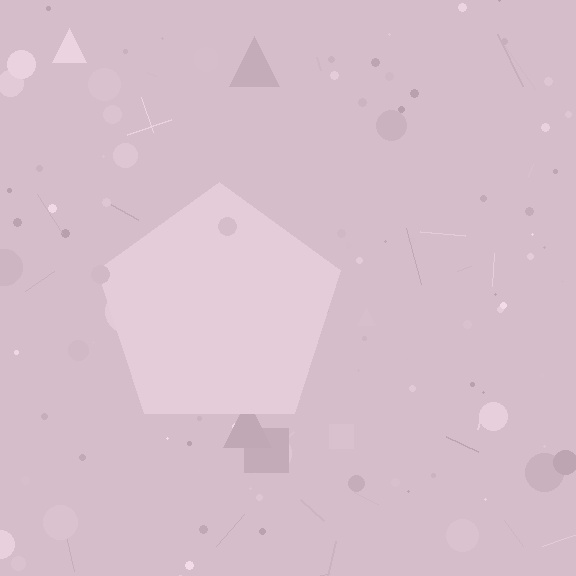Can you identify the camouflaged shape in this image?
The camouflaged shape is a pentagon.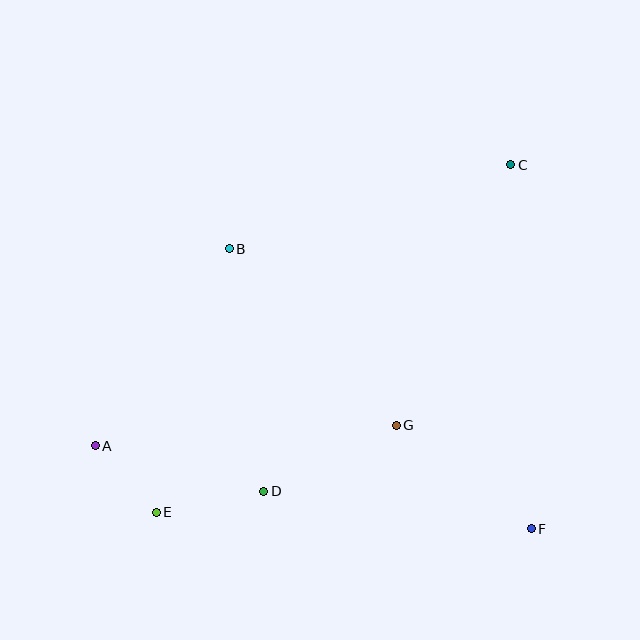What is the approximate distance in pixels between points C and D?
The distance between C and D is approximately 409 pixels.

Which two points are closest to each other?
Points A and E are closest to each other.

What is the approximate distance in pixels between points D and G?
The distance between D and G is approximately 148 pixels.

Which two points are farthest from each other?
Points A and C are farthest from each other.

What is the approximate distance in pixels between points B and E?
The distance between B and E is approximately 273 pixels.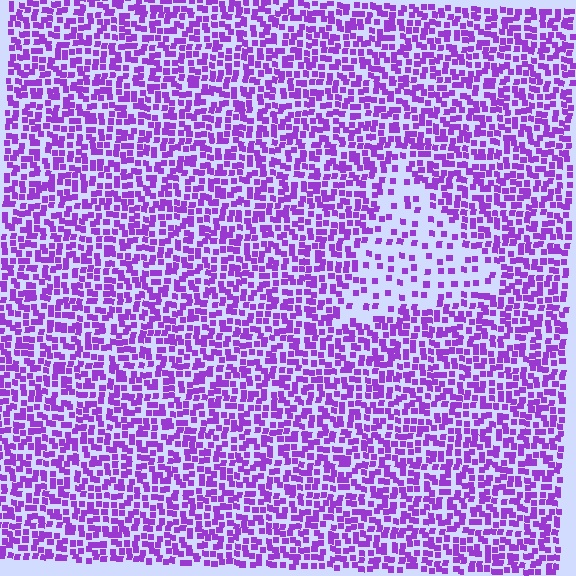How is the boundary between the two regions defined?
The boundary is defined by a change in element density (approximately 2.5x ratio). All elements are the same color, size, and shape.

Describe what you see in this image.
The image contains small purple elements arranged at two different densities. A triangle-shaped region is visible where the elements are less densely packed than the surrounding area.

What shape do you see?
I see a triangle.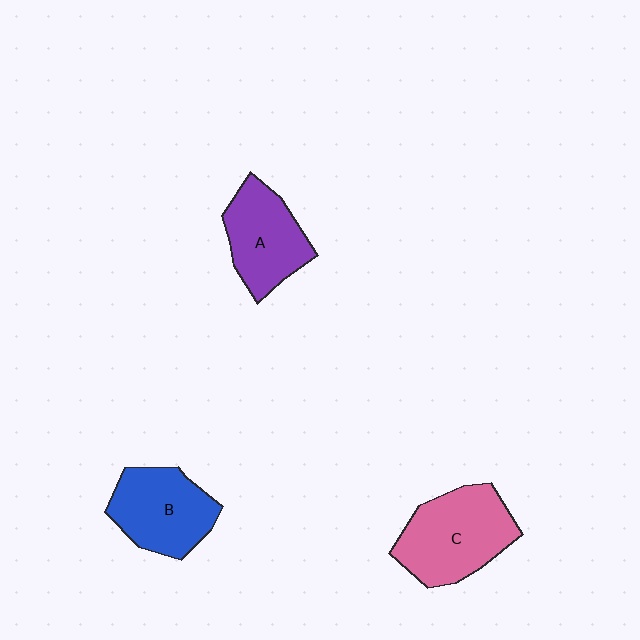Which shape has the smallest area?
Shape A (purple).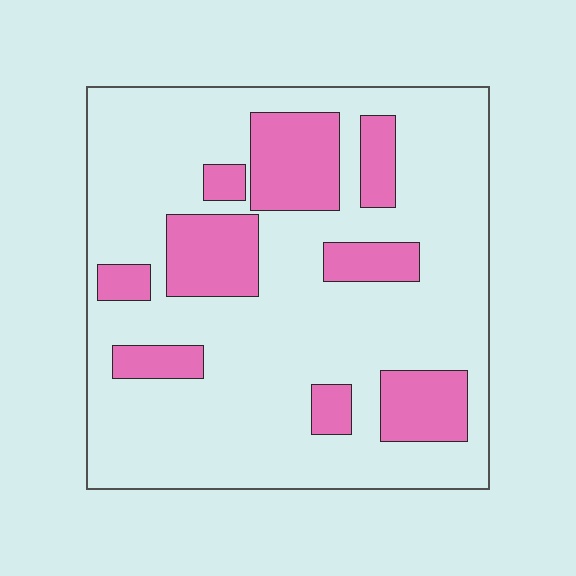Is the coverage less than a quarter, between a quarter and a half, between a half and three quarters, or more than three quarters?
Less than a quarter.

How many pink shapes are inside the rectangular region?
9.